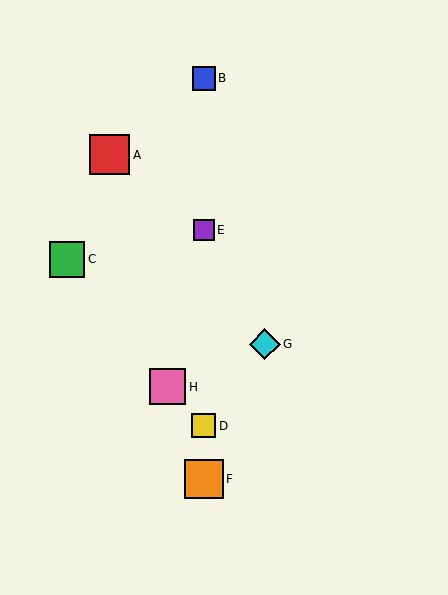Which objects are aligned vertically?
Objects B, D, E, F are aligned vertically.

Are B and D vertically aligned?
Yes, both are at x≈204.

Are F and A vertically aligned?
No, F is at x≈204 and A is at x≈110.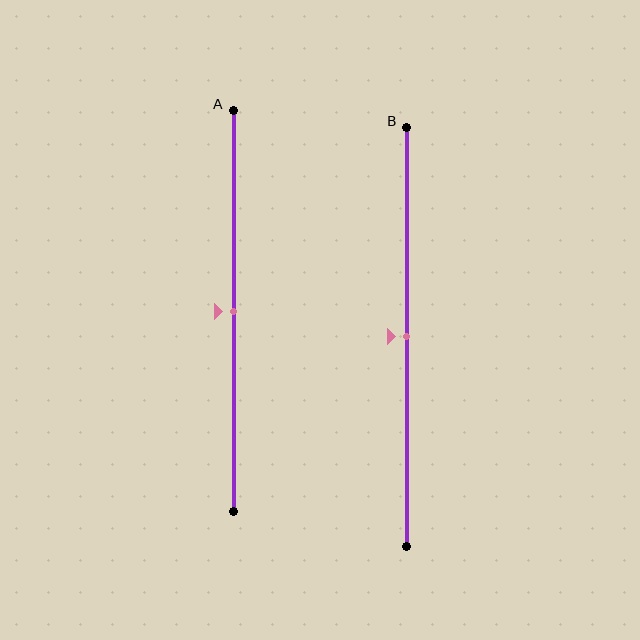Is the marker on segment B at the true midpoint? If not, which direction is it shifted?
Yes, the marker on segment B is at the true midpoint.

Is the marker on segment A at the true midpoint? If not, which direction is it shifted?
Yes, the marker on segment A is at the true midpoint.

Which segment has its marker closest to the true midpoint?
Segment A has its marker closest to the true midpoint.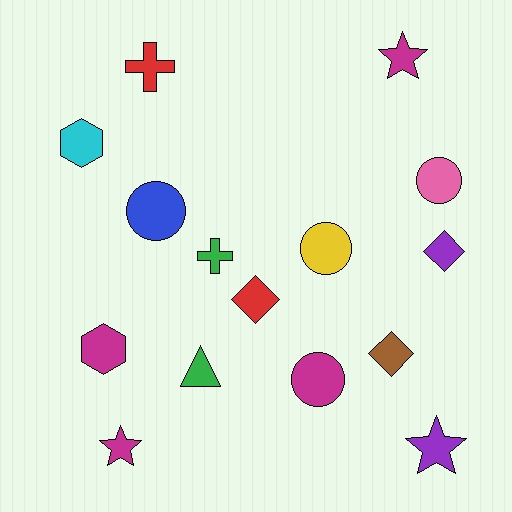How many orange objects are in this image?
There are no orange objects.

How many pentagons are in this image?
There are no pentagons.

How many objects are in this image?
There are 15 objects.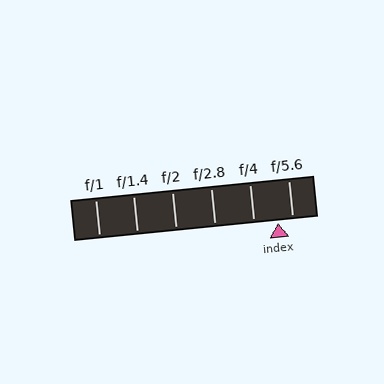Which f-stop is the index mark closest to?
The index mark is closest to f/5.6.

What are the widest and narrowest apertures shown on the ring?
The widest aperture shown is f/1 and the narrowest is f/5.6.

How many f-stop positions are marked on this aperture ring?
There are 6 f-stop positions marked.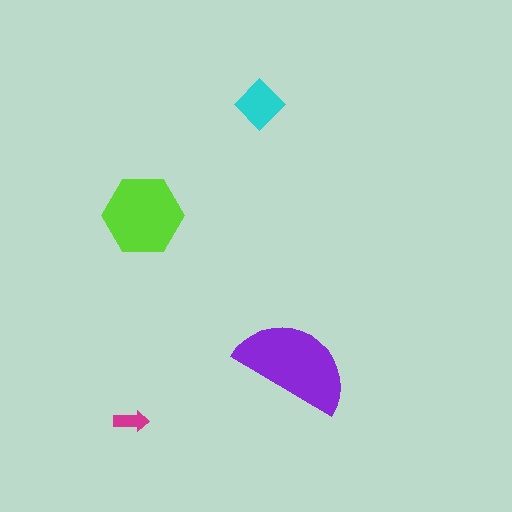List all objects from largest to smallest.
The purple semicircle, the lime hexagon, the cyan diamond, the magenta arrow.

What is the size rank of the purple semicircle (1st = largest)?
1st.